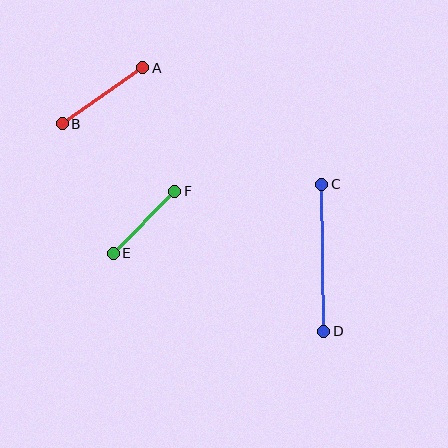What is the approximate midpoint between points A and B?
The midpoint is at approximately (102, 96) pixels.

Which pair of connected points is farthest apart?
Points C and D are farthest apart.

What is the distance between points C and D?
The distance is approximately 147 pixels.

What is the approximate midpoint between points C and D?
The midpoint is at approximately (323, 258) pixels.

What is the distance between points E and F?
The distance is approximately 87 pixels.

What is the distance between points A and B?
The distance is approximately 98 pixels.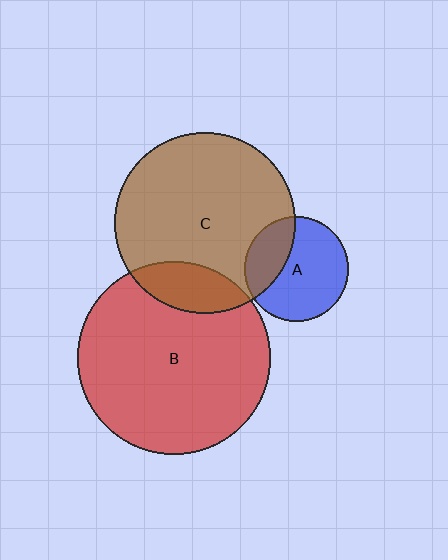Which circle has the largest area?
Circle B (red).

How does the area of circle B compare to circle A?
Approximately 3.4 times.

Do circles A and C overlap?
Yes.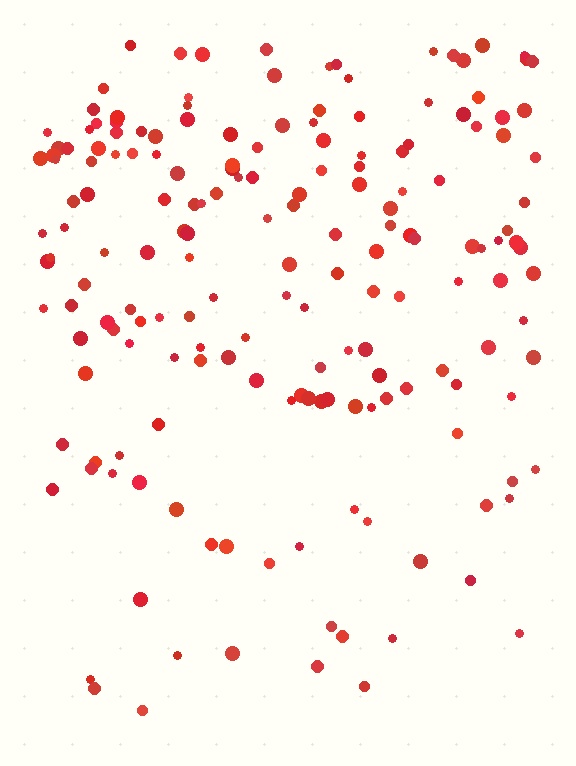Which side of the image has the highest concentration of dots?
The top.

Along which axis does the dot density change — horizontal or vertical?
Vertical.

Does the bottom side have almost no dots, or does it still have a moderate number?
Still a moderate number, just noticeably fewer than the top.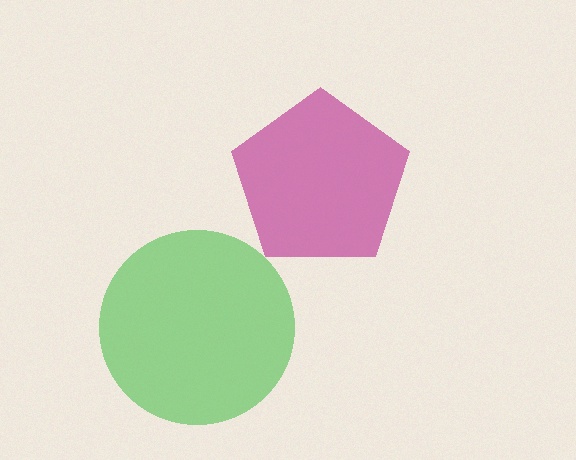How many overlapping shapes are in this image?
There are 2 overlapping shapes in the image.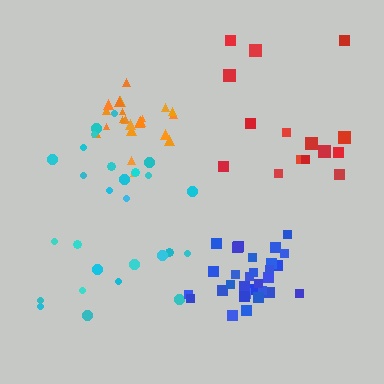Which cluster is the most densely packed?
Blue.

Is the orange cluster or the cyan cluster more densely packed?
Orange.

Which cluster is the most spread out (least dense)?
Red.